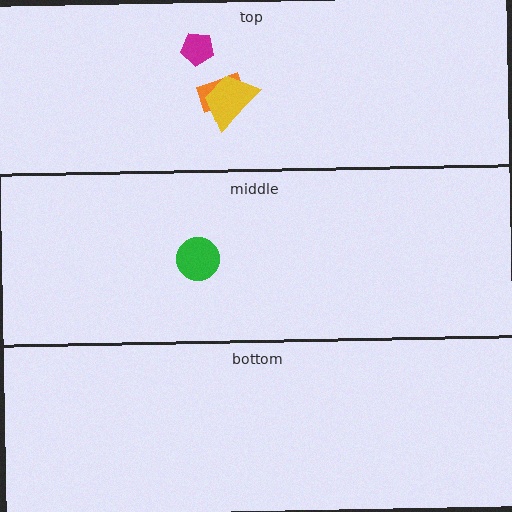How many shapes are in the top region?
3.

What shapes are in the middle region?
The green circle.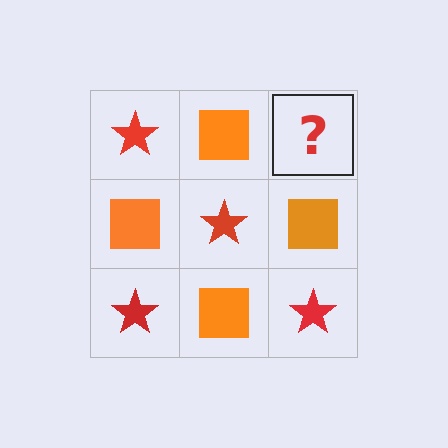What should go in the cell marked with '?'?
The missing cell should contain a red star.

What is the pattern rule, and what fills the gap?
The rule is that it alternates red star and orange square in a checkerboard pattern. The gap should be filled with a red star.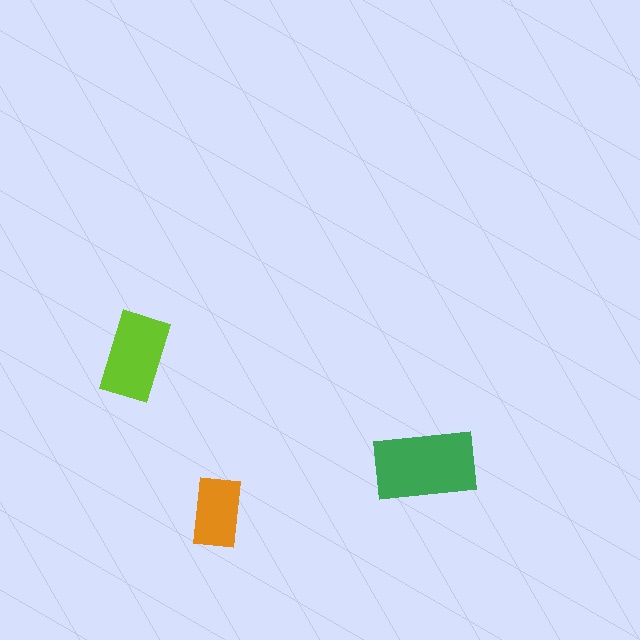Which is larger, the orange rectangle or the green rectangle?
The green one.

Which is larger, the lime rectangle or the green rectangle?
The green one.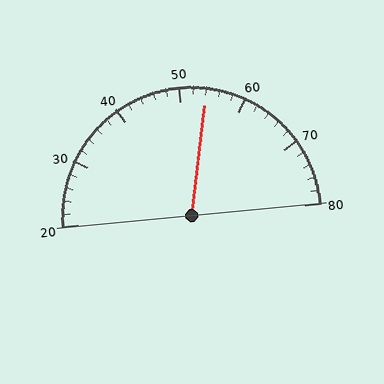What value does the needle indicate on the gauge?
The needle indicates approximately 54.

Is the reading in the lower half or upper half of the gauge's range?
The reading is in the upper half of the range (20 to 80).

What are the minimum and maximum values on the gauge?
The gauge ranges from 20 to 80.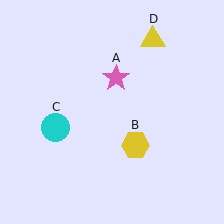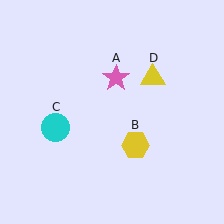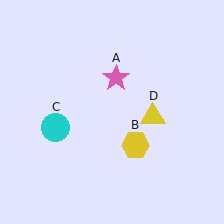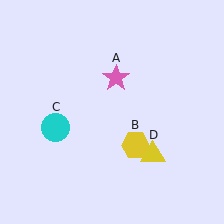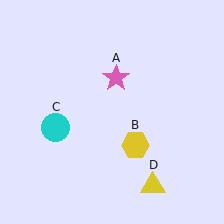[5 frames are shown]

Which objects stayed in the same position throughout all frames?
Pink star (object A) and yellow hexagon (object B) and cyan circle (object C) remained stationary.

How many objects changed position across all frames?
1 object changed position: yellow triangle (object D).